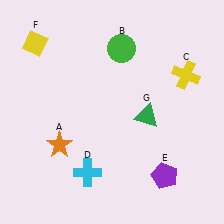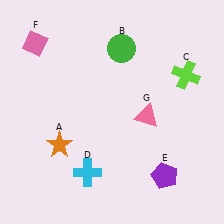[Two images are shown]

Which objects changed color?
C changed from yellow to lime. F changed from yellow to pink. G changed from green to pink.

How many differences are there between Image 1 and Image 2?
There are 3 differences between the two images.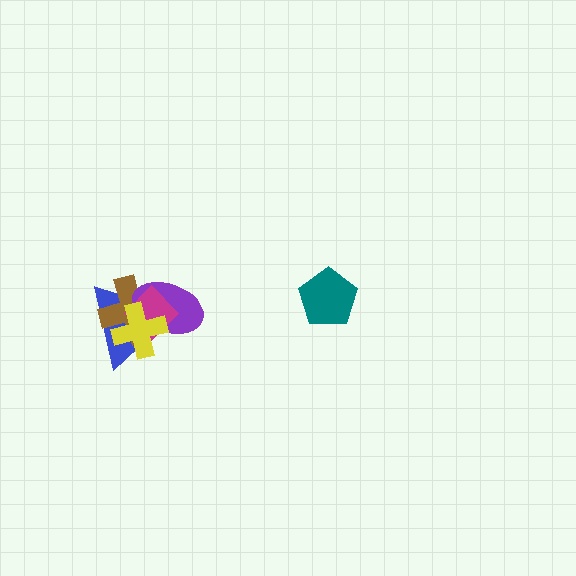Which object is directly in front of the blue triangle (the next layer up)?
The brown cross is directly in front of the blue triangle.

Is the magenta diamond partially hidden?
Yes, it is partially covered by another shape.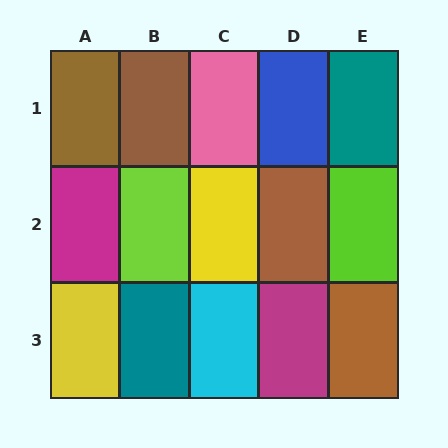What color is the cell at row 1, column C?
Pink.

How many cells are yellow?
2 cells are yellow.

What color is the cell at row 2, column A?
Magenta.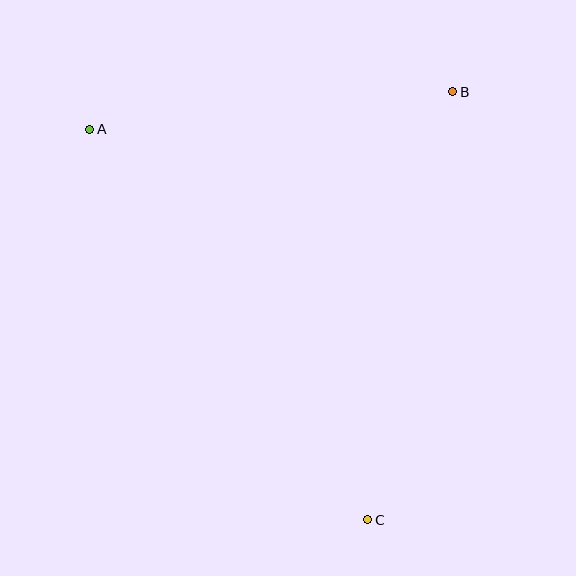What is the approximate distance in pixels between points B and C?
The distance between B and C is approximately 436 pixels.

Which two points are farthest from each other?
Points A and C are farthest from each other.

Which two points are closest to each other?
Points A and B are closest to each other.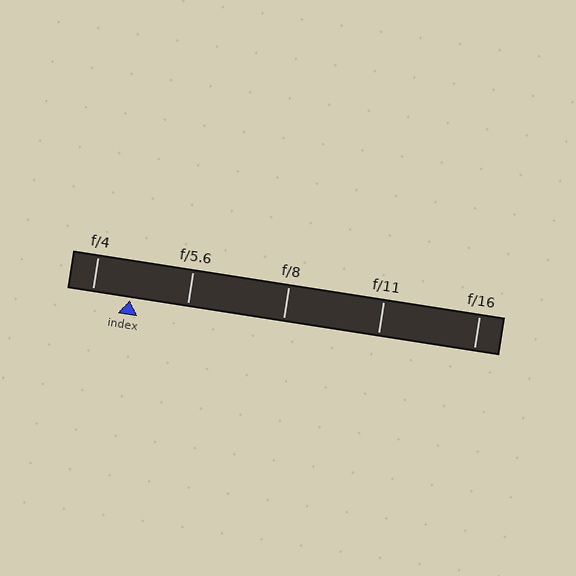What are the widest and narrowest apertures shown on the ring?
The widest aperture shown is f/4 and the narrowest is f/16.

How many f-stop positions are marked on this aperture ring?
There are 5 f-stop positions marked.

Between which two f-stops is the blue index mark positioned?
The index mark is between f/4 and f/5.6.